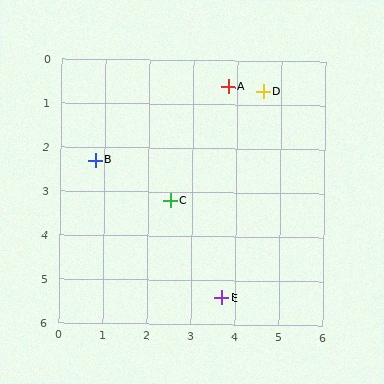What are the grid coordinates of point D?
Point D is at approximately (4.6, 0.7).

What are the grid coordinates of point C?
Point C is at approximately (2.5, 3.2).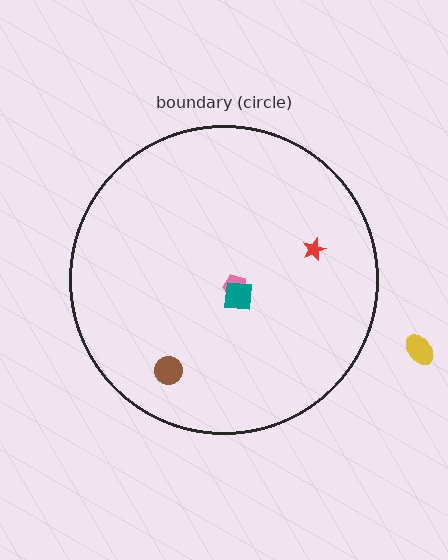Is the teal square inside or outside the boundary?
Inside.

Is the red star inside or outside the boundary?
Inside.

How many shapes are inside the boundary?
4 inside, 1 outside.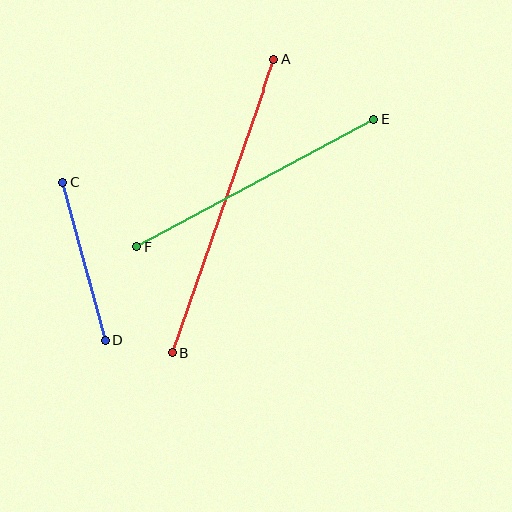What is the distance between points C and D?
The distance is approximately 164 pixels.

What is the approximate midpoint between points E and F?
The midpoint is at approximately (255, 183) pixels.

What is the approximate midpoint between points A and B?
The midpoint is at approximately (223, 206) pixels.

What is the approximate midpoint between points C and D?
The midpoint is at approximately (84, 261) pixels.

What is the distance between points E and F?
The distance is approximately 269 pixels.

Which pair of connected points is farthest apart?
Points A and B are farthest apart.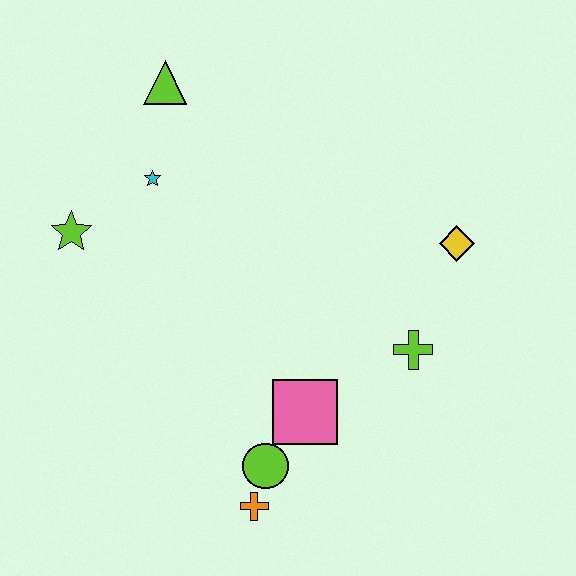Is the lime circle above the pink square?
No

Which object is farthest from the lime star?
The yellow diamond is farthest from the lime star.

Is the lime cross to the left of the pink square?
No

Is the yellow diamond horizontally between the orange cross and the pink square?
No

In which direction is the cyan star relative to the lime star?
The cyan star is to the right of the lime star.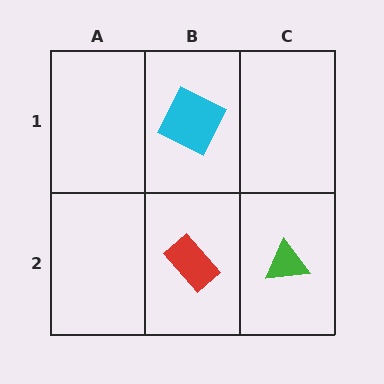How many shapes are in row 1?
1 shape.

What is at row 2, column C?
A green triangle.